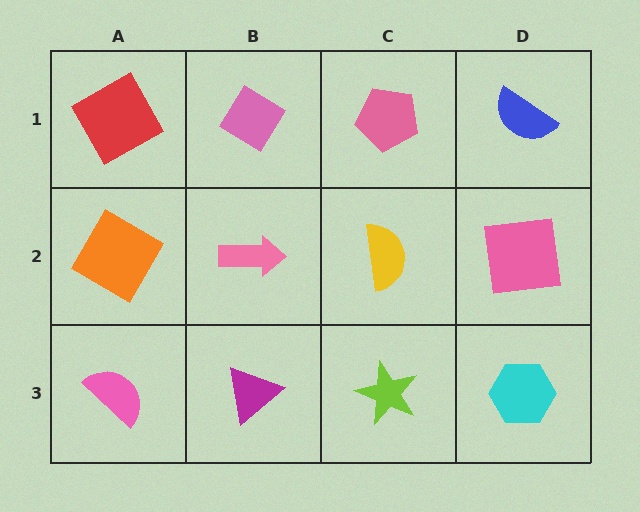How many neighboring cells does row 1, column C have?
3.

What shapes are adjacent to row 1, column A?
An orange diamond (row 2, column A), a pink diamond (row 1, column B).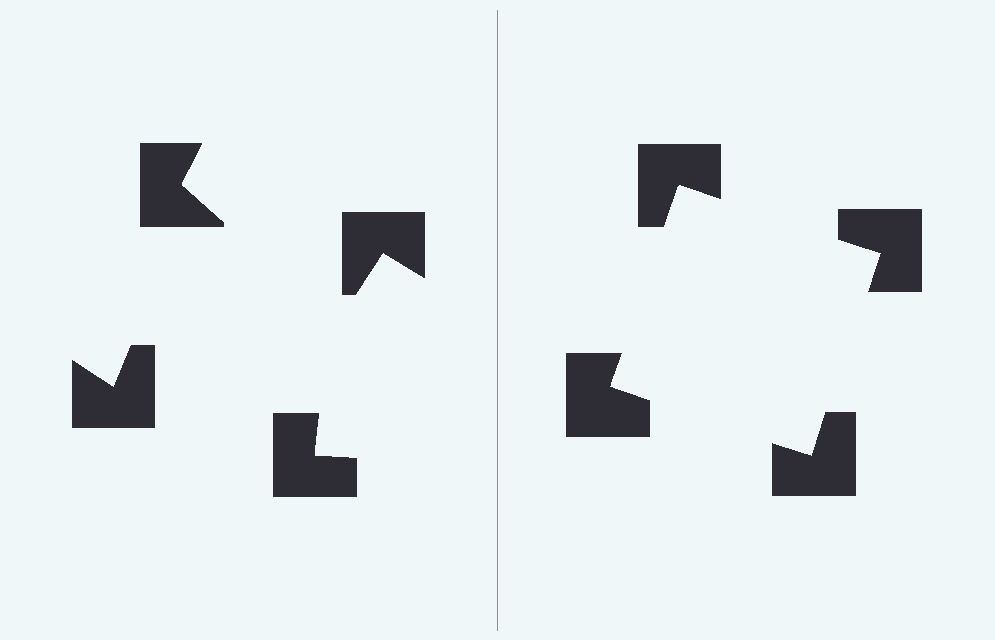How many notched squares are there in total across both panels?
8 — 4 on each side.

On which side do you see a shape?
An illusory square appears on the right side. On the left side the wedge cuts are rotated, so no coherent shape forms.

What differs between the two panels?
The notched squares are positioned identically on both sides; only the wedge orientations differ. On the right they align to a square; on the left they are misaligned.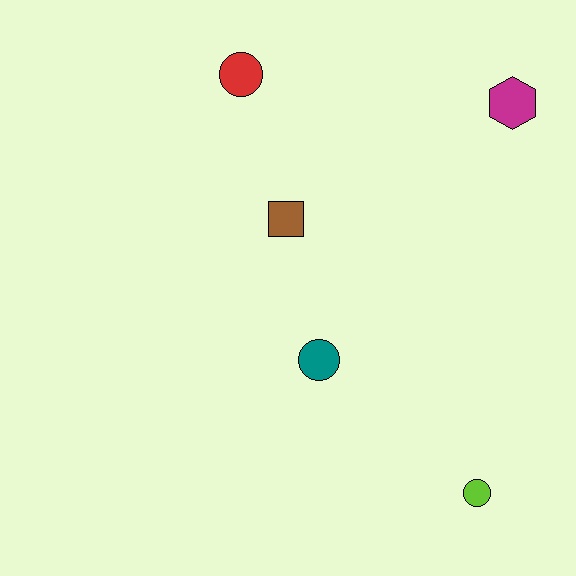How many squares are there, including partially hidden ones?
There is 1 square.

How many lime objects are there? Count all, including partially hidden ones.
There is 1 lime object.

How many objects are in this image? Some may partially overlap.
There are 5 objects.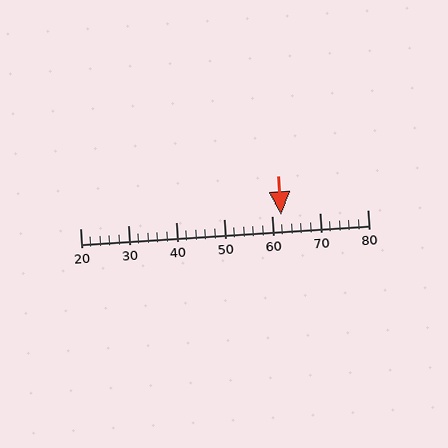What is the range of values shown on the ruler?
The ruler shows values from 20 to 80.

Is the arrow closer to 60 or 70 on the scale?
The arrow is closer to 60.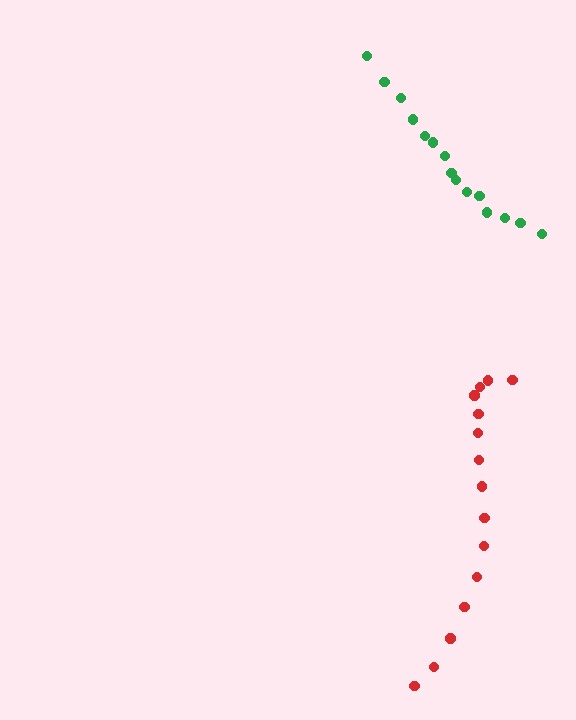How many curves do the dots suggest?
There are 2 distinct paths.